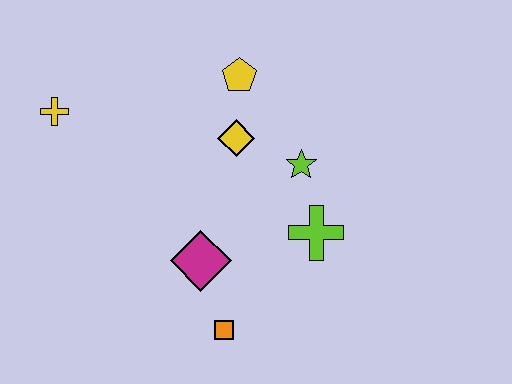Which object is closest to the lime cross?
The lime star is closest to the lime cross.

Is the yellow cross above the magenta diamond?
Yes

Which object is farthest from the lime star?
The yellow cross is farthest from the lime star.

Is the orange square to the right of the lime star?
No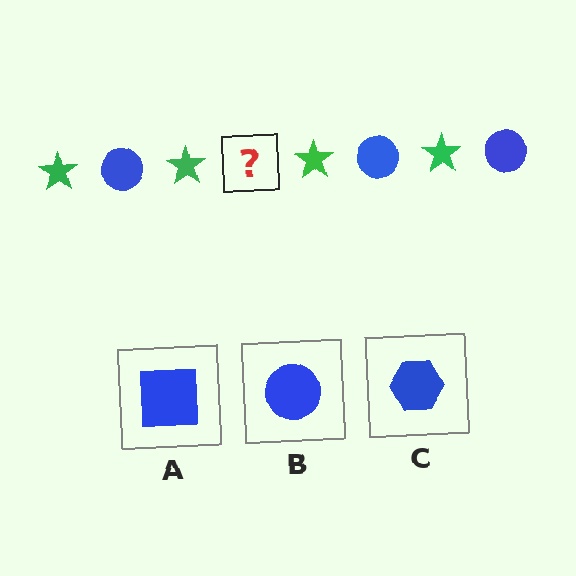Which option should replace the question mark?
Option B.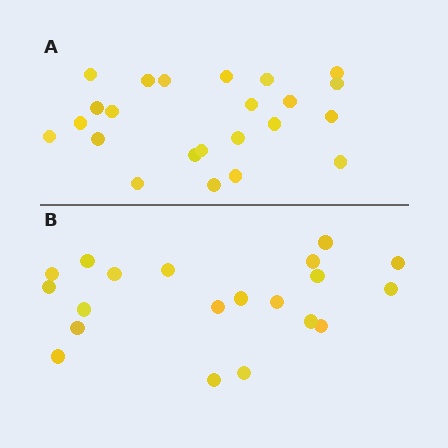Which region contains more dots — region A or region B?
Region A (the top region) has more dots.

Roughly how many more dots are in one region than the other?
Region A has just a few more — roughly 2 or 3 more dots than region B.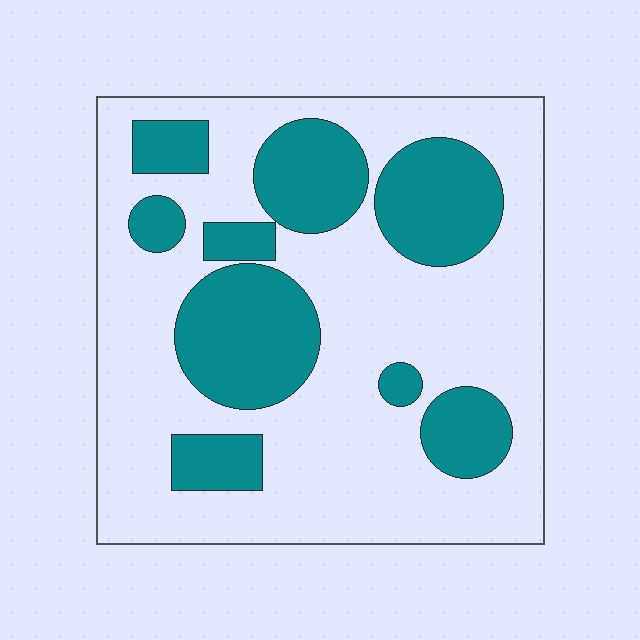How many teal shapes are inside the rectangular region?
9.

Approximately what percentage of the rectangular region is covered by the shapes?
Approximately 30%.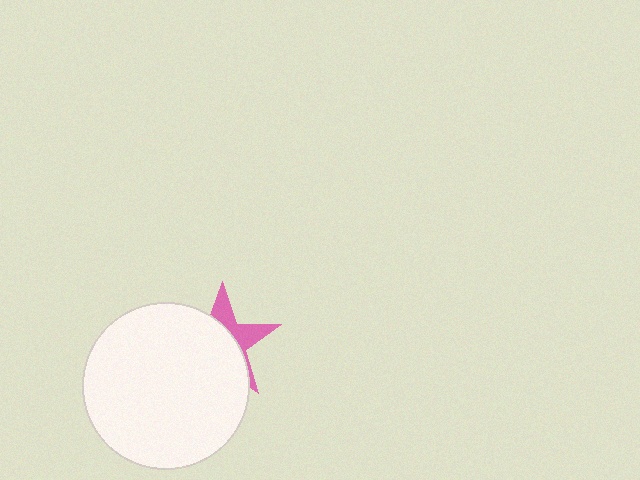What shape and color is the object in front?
The object in front is a white circle.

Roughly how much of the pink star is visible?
A small part of it is visible (roughly 34%).